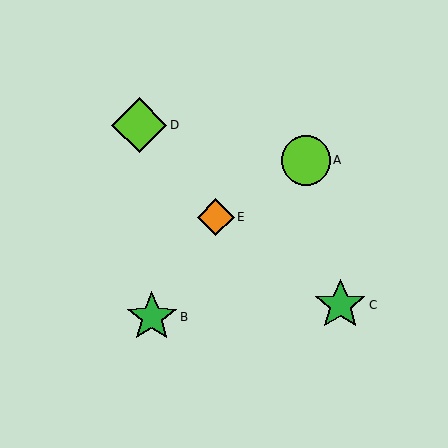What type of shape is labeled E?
Shape E is an orange diamond.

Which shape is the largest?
The lime diamond (labeled D) is the largest.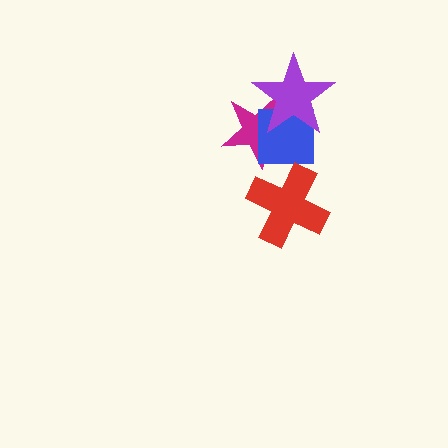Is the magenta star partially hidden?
Yes, it is partially covered by another shape.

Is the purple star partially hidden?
No, no other shape covers it.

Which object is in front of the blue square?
The purple star is in front of the blue square.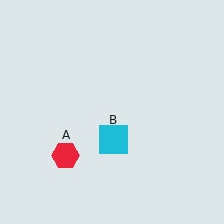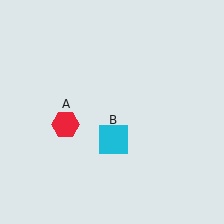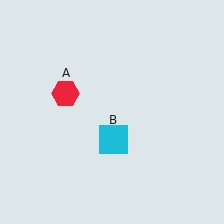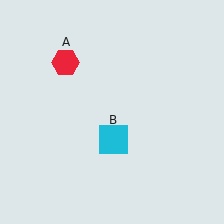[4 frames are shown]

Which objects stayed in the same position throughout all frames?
Cyan square (object B) remained stationary.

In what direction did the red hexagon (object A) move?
The red hexagon (object A) moved up.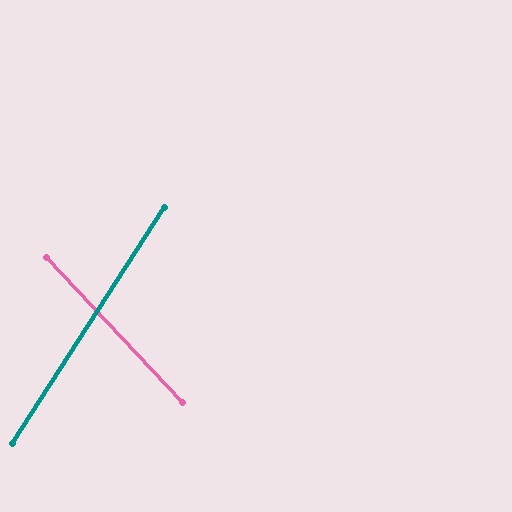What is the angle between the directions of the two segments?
Approximately 76 degrees.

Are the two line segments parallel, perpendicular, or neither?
Neither parallel nor perpendicular — they differ by about 76°.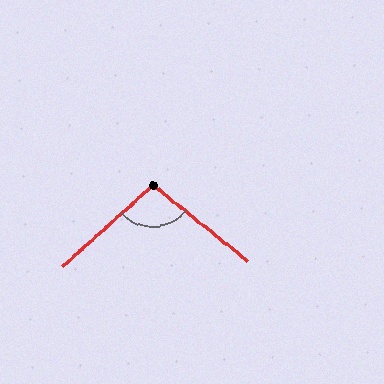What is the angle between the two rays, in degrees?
Approximately 99 degrees.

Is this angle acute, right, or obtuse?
It is obtuse.